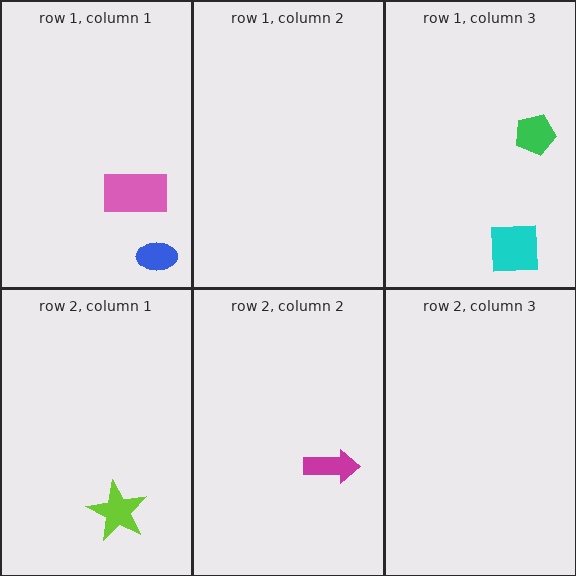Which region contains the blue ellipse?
The row 1, column 1 region.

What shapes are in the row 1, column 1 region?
The pink rectangle, the blue ellipse.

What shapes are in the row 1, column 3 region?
The cyan square, the green pentagon.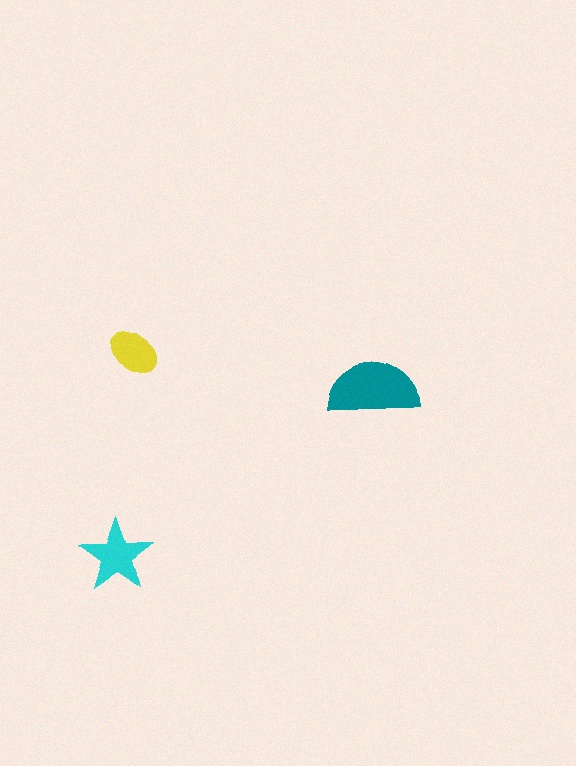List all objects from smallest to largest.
The yellow ellipse, the cyan star, the teal semicircle.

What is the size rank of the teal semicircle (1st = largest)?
1st.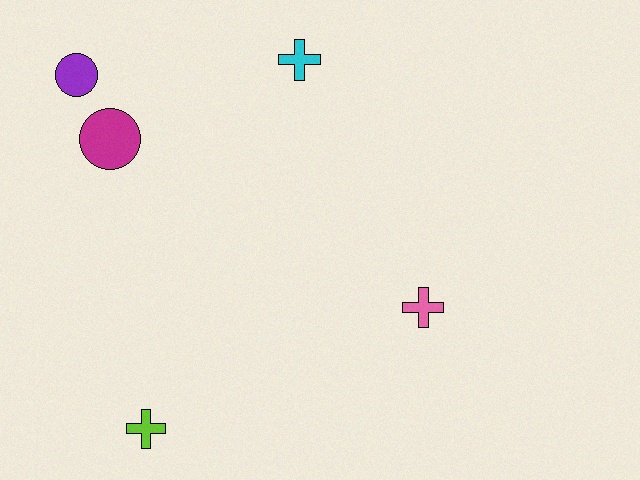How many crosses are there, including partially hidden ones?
There are 3 crosses.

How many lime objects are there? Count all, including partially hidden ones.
There is 1 lime object.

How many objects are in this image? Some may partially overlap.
There are 5 objects.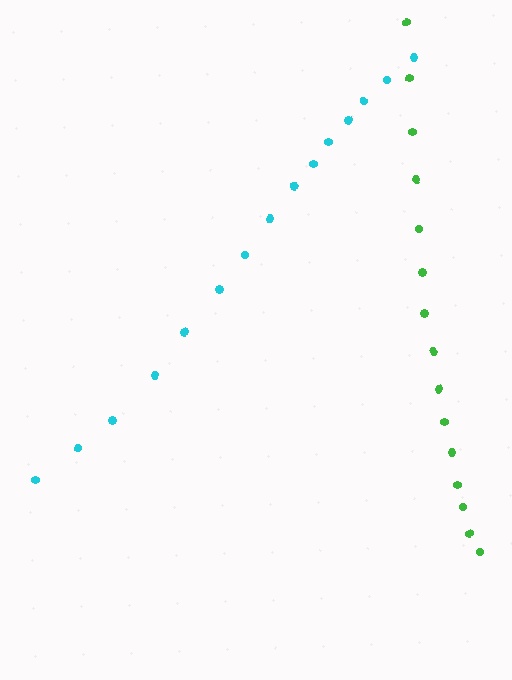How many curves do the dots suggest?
There are 2 distinct paths.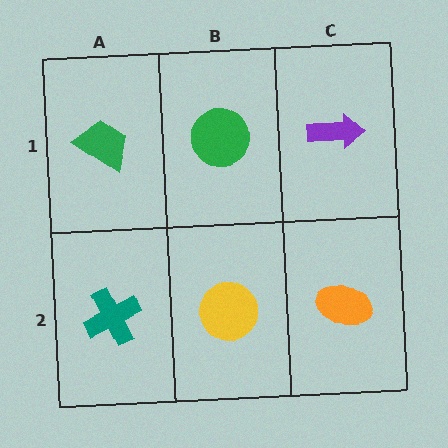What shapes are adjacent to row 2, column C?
A purple arrow (row 1, column C), a yellow circle (row 2, column B).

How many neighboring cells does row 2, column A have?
2.